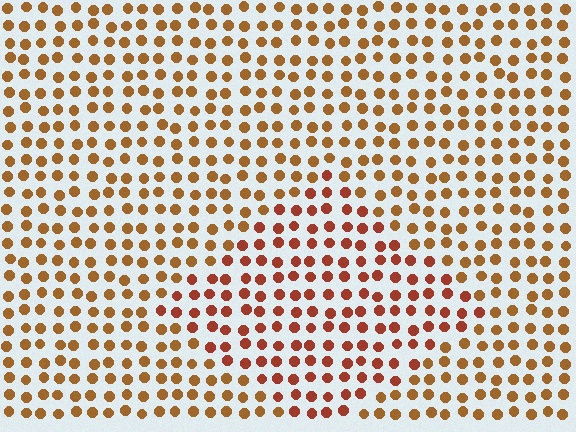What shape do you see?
I see a diamond.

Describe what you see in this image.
The image is filled with small brown elements in a uniform arrangement. A diamond-shaped region is visible where the elements are tinted to a slightly different hue, forming a subtle color boundary.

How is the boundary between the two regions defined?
The boundary is defined purely by a slight shift in hue (about 24 degrees). Spacing, size, and orientation are identical on both sides.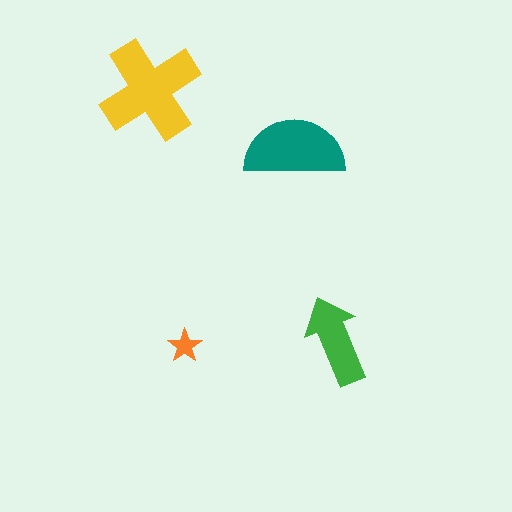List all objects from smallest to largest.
The orange star, the green arrow, the teal semicircle, the yellow cross.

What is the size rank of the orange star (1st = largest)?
4th.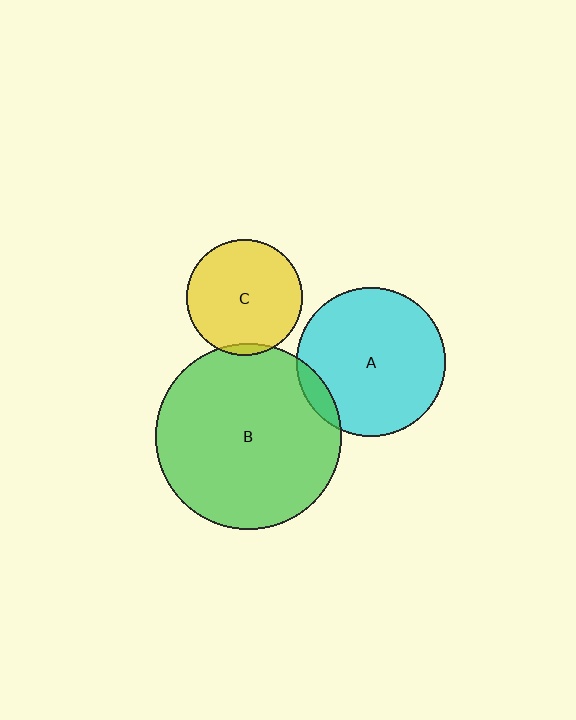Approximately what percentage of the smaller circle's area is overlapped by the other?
Approximately 10%.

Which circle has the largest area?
Circle B (green).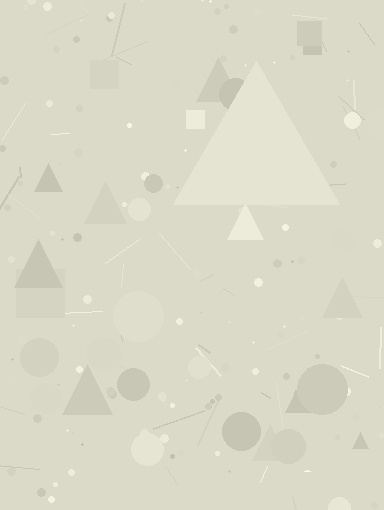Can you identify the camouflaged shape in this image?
The camouflaged shape is a triangle.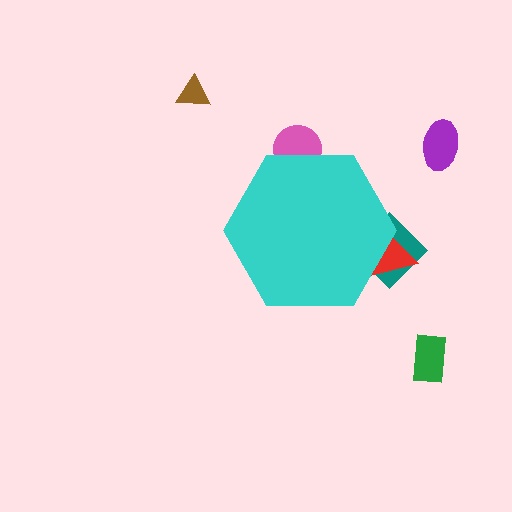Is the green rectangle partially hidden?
No, the green rectangle is fully visible.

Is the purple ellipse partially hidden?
No, the purple ellipse is fully visible.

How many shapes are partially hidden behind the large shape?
3 shapes are partially hidden.